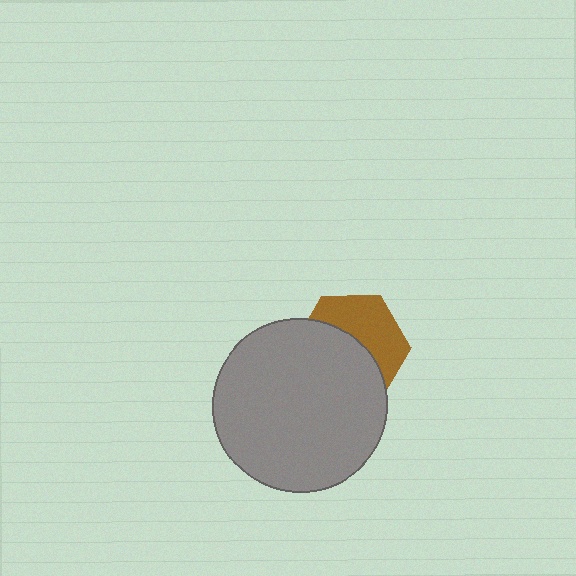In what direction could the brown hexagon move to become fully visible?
The brown hexagon could move toward the upper-right. That would shift it out from behind the gray circle entirely.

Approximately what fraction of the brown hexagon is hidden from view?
Roughly 55% of the brown hexagon is hidden behind the gray circle.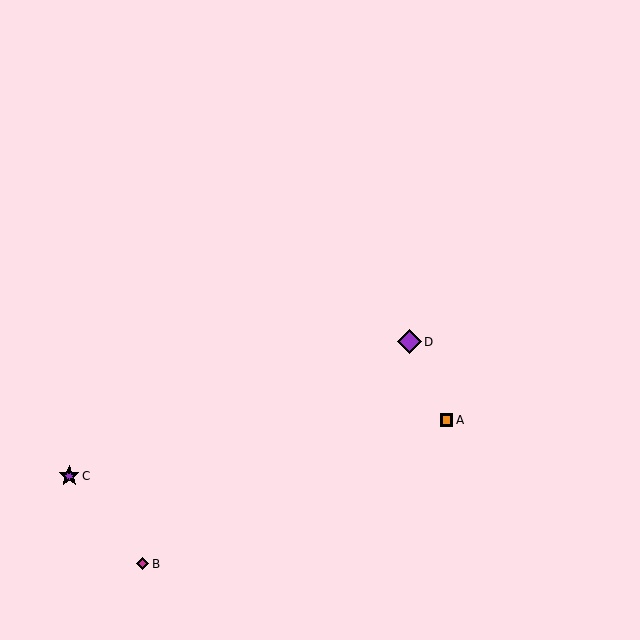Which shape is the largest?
The purple diamond (labeled D) is the largest.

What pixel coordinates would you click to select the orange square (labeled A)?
Click at (446, 420) to select the orange square A.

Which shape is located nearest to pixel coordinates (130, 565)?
The magenta diamond (labeled B) at (143, 564) is nearest to that location.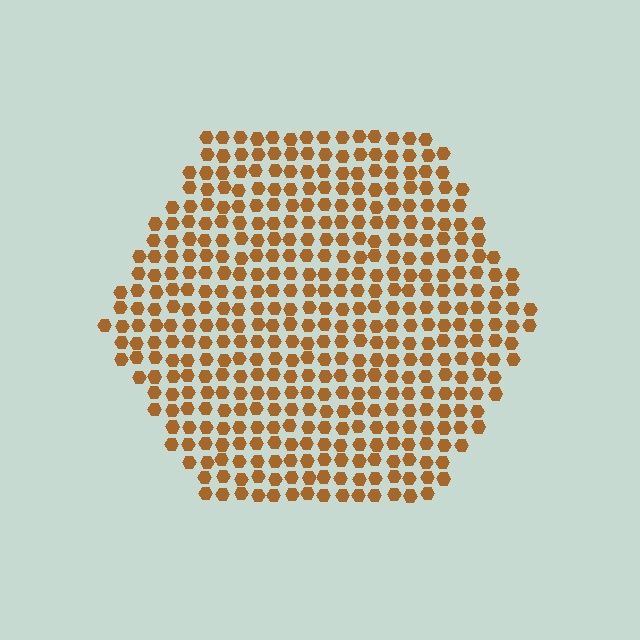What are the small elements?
The small elements are hexagons.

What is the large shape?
The large shape is a hexagon.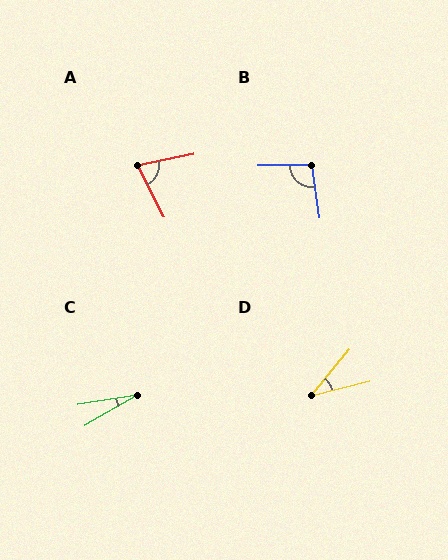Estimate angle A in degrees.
Approximately 74 degrees.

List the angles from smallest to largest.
C (21°), D (36°), A (74°), B (98°).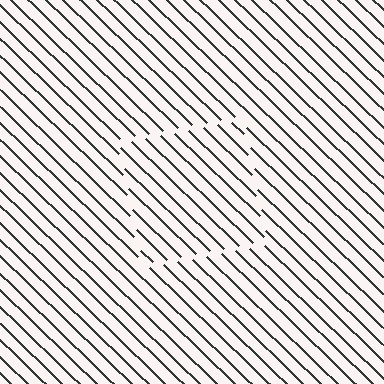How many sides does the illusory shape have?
4 sides — the line-ends trace a square.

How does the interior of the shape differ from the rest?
The interior of the shape contains the same grating, shifted by half a period — the contour is defined by the phase discontinuity where line-ends from the inner and outer gratings abut.